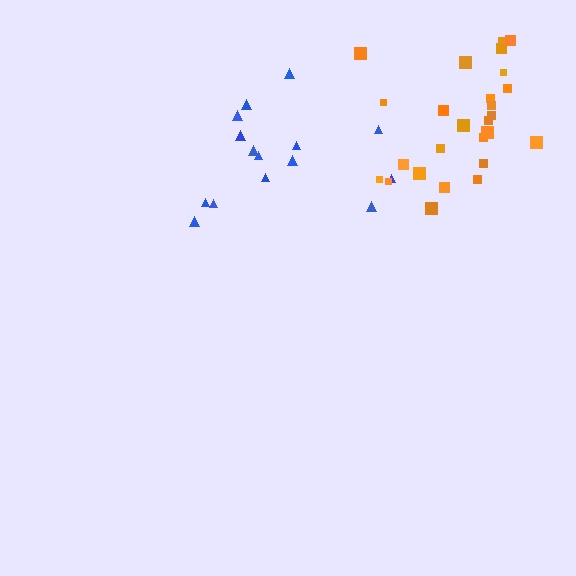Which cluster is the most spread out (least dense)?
Blue.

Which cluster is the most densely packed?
Orange.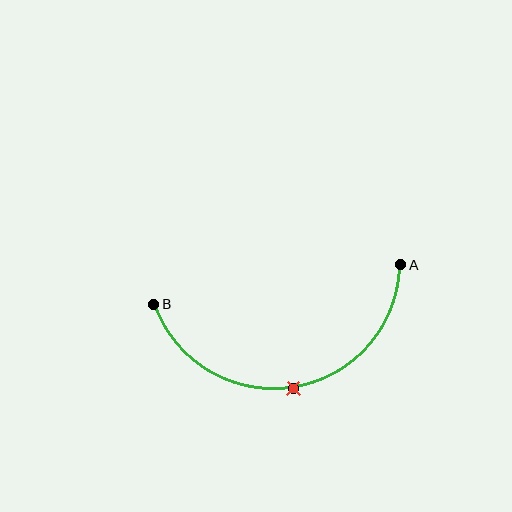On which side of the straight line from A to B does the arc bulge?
The arc bulges below the straight line connecting A and B.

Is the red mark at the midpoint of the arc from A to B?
Yes. The red mark lies on the arc at equal arc-length from both A and B — it is the arc midpoint.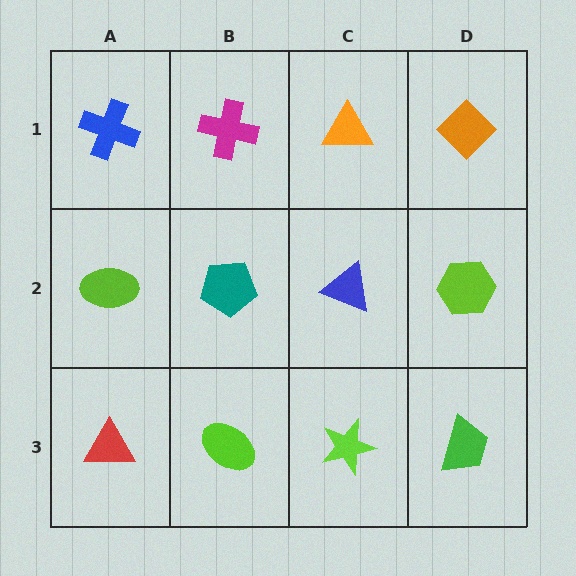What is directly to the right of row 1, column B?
An orange triangle.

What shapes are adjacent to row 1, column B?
A teal pentagon (row 2, column B), a blue cross (row 1, column A), an orange triangle (row 1, column C).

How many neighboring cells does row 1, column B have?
3.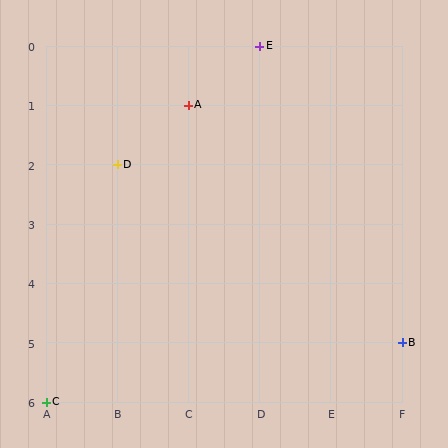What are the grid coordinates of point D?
Point D is at grid coordinates (B, 2).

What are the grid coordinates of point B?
Point B is at grid coordinates (F, 5).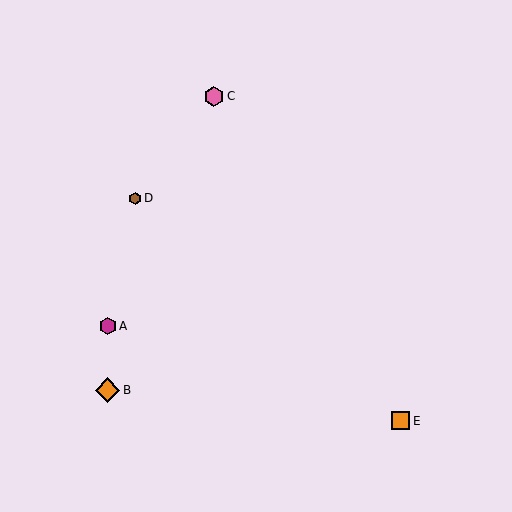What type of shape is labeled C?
Shape C is a pink hexagon.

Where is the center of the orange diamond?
The center of the orange diamond is at (108, 390).